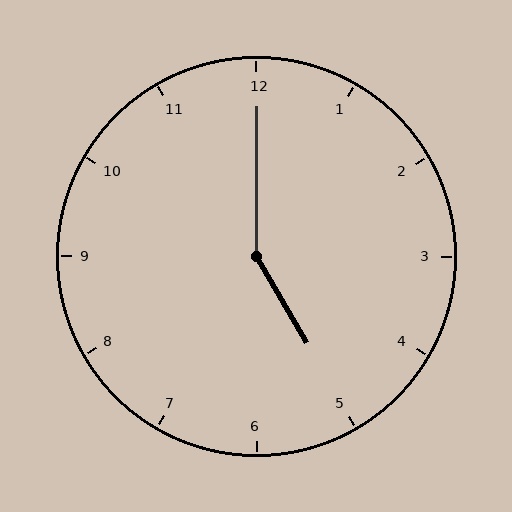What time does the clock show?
5:00.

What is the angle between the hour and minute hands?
Approximately 150 degrees.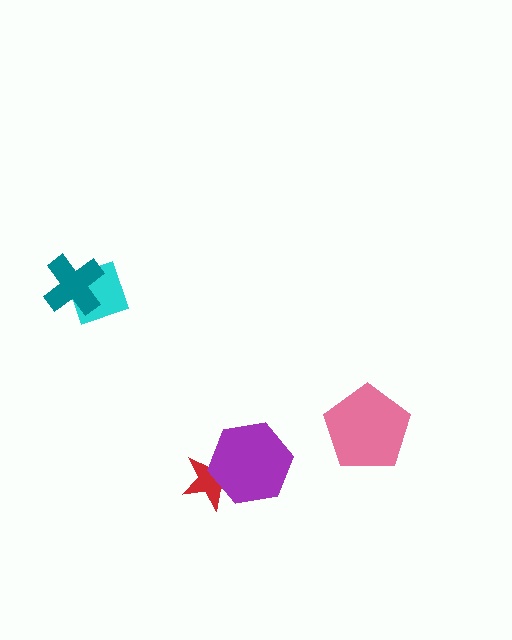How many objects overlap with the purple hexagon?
1 object overlaps with the purple hexagon.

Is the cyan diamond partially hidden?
Yes, it is partially covered by another shape.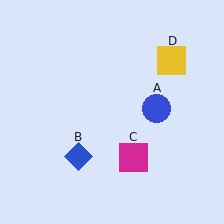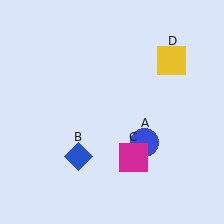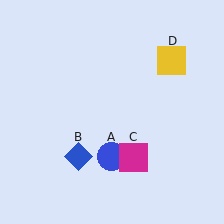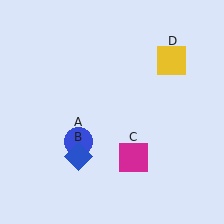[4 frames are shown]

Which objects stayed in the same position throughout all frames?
Blue diamond (object B) and magenta square (object C) and yellow square (object D) remained stationary.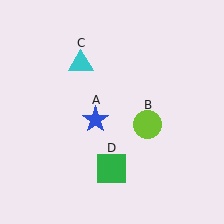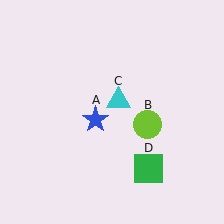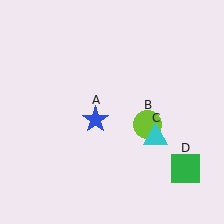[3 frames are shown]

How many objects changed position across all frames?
2 objects changed position: cyan triangle (object C), green square (object D).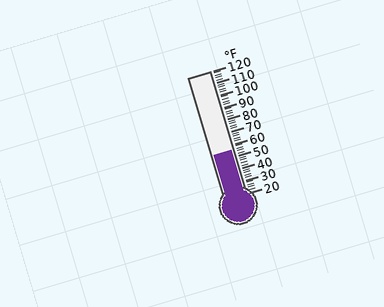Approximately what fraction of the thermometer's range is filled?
The thermometer is filled to approximately 35% of its range.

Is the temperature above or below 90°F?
The temperature is below 90°F.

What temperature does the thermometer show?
The thermometer shows approximately 56°F.